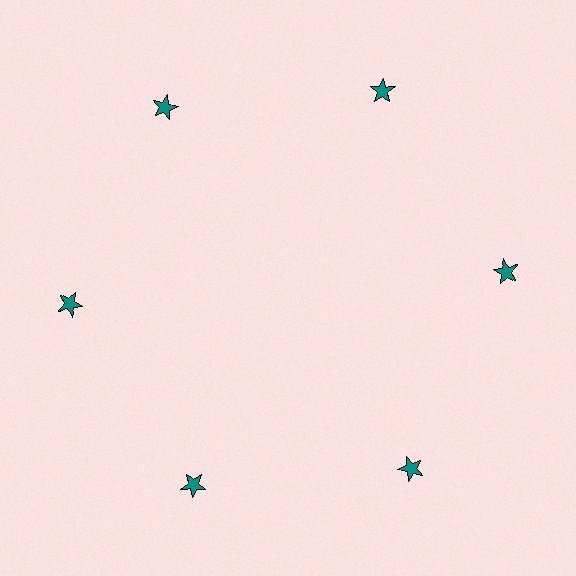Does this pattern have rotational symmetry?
Yes, this pattern has 6-fold rotational symmetry. It looks the same after rotating 60 degrees around the center.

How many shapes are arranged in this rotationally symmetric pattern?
There are 6 shapes, arranged in 6 groups of 1.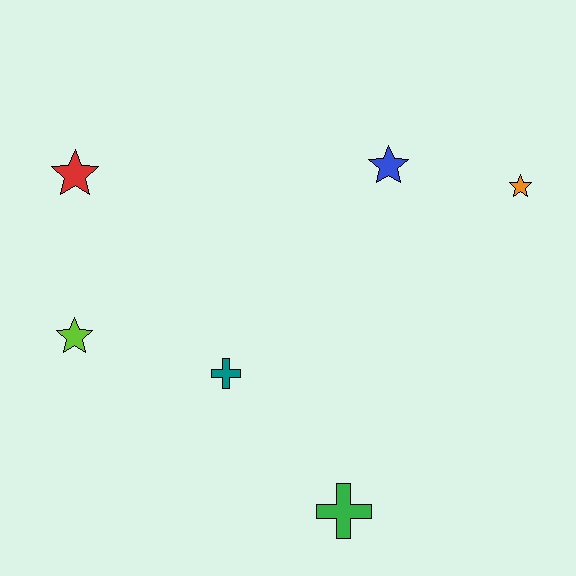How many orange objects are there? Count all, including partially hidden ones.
There is 1 orange object.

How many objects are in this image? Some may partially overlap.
There are 6 objects.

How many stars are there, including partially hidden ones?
There are 4 stars.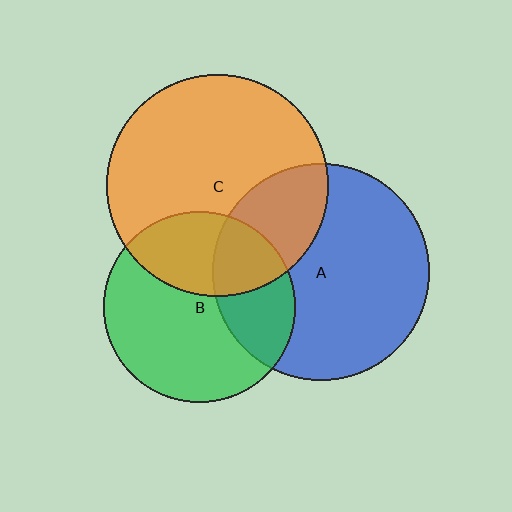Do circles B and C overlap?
Yes.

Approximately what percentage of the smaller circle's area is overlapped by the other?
Approximately 35%.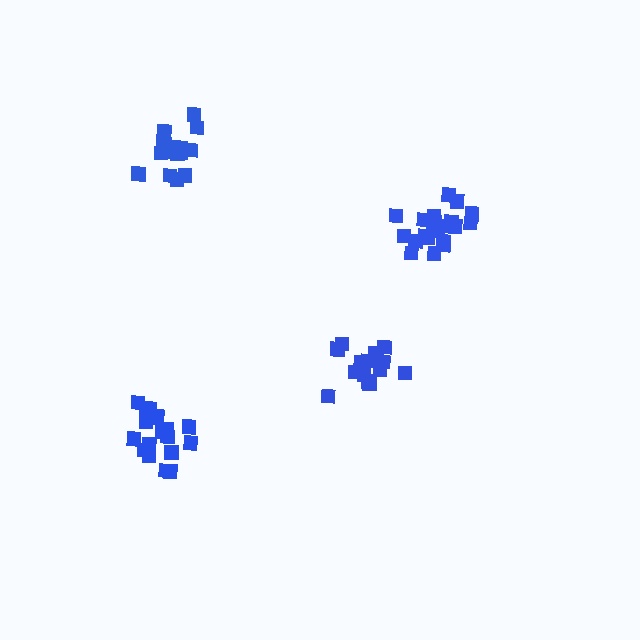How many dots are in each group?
Group 1: 20 dots, Group 2: 17 dots, Group 3: 20 dots, Group 4: 15 dots (72 total).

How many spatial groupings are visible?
There are 4 spatial groupings.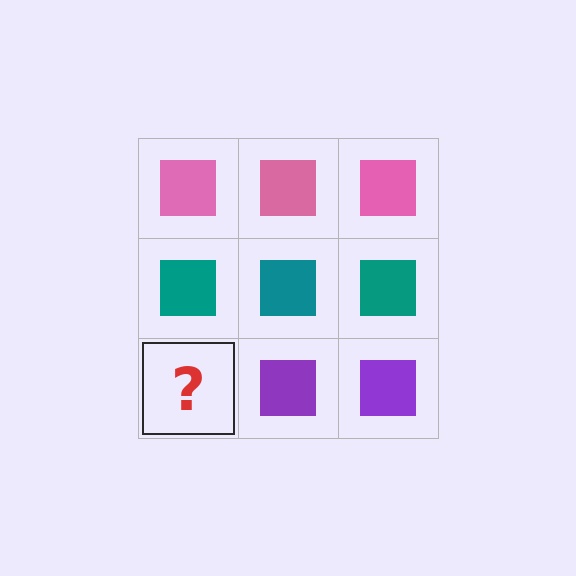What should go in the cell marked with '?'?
The missing cell should contain a purple square.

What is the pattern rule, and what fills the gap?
The rule is that each row has a consistent color. The gap should be filled with a purple square.